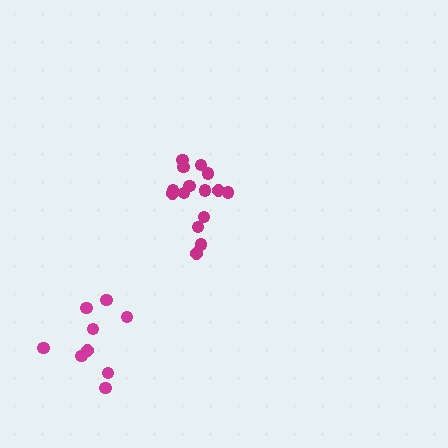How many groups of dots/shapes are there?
There are 2 groups.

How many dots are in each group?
Group 1: 15 dots, Group 2: 9 dots (24 total).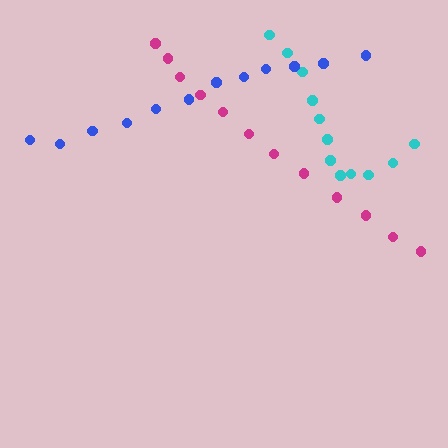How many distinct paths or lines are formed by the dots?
There are 3 distinct paths.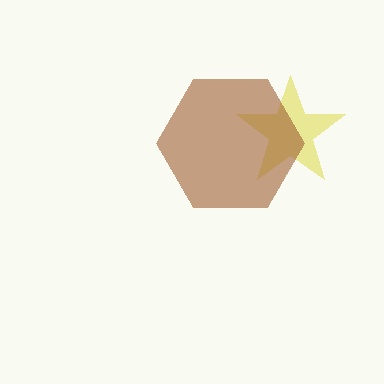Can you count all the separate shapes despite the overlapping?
Yes, there are 2 separate shapes.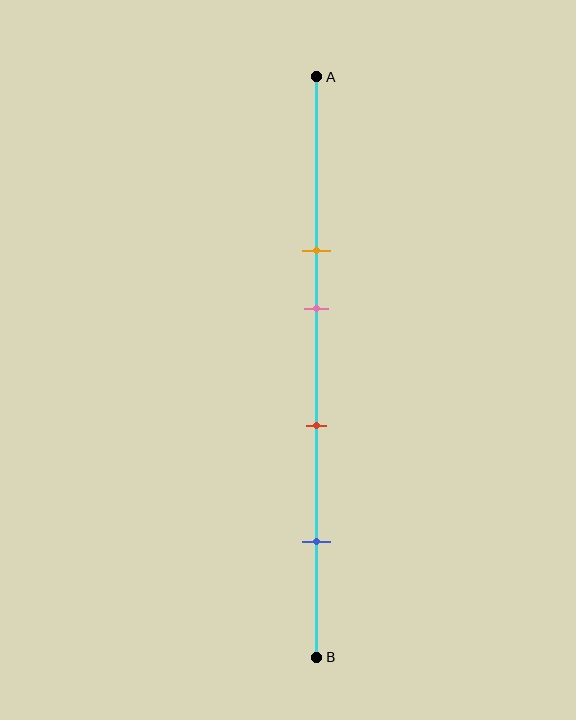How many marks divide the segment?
There are 4 marks dividing the segment.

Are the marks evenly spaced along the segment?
No, the marks are not evenly spaced.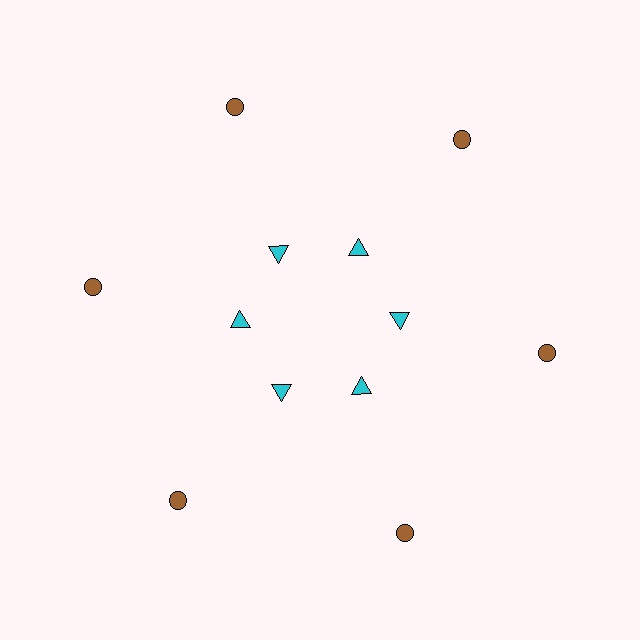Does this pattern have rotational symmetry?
Yes, this pattern has 6-fold rotational symmetry. It looks the same after rotating 60 degrees around the center.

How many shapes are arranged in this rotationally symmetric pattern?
There are 12 shapes, arranged in 6 groups of 2.